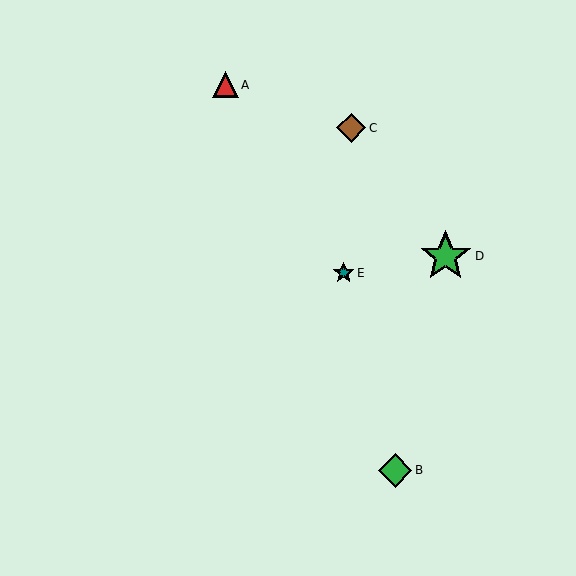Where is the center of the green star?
The center of the green star is at (446, 256).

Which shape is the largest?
The green star (labeled D) is the largest.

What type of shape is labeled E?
Shape E is a teal star.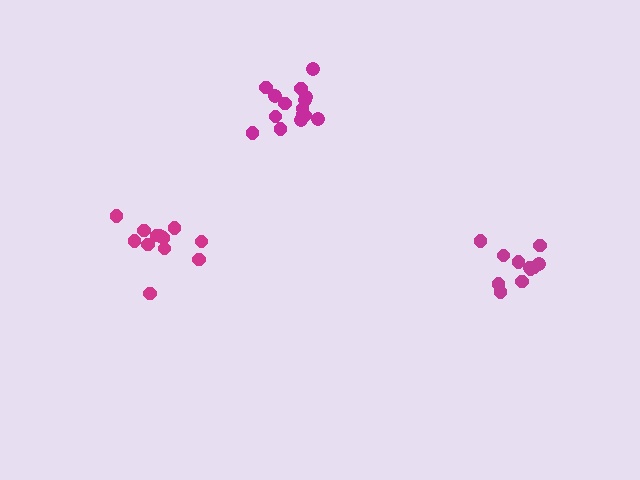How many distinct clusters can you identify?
There are 3 distinct clusters.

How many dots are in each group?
Group 1: 15 dots, Group 2: 13 dots, Group 3: 11 dots (39 total).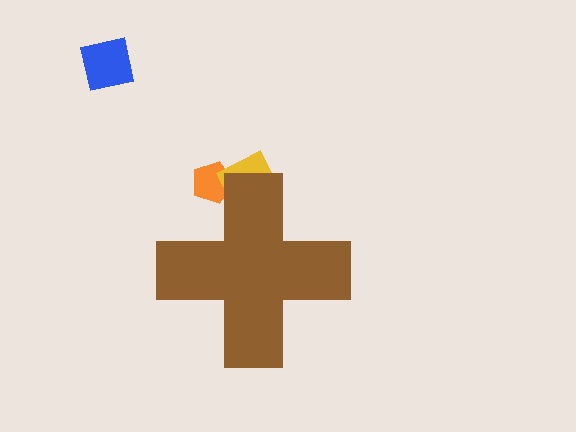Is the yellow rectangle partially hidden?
Yes, the yellow rectangle is partially hidden behind the brown cross.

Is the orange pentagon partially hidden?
Yes, the orange pentagon is partially hidden behind the brown cross.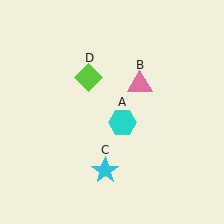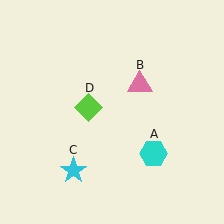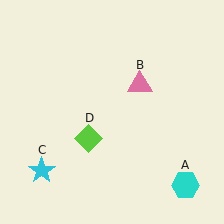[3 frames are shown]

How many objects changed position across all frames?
3 objects changed position: cyan hexagon (object A), cyan star (object C), lime diamond (object D).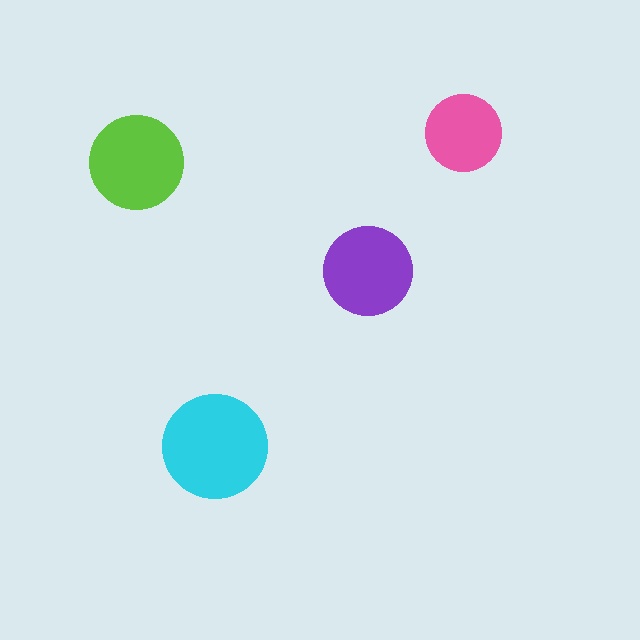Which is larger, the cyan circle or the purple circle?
The cyan one.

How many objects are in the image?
There are 4 objects in the image.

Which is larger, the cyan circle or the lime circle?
The cyan one.